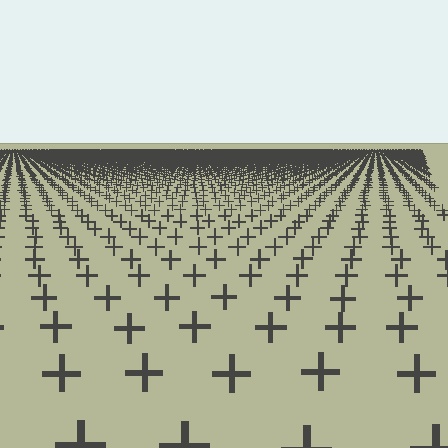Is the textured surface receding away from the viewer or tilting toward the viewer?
The surface is receding away from the viewer. Texture elements get smaller and denser toward the top.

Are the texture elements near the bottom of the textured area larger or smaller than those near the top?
Larger. Near the bottom, elements are closer to the viewer and appear at a bigger on-screen size.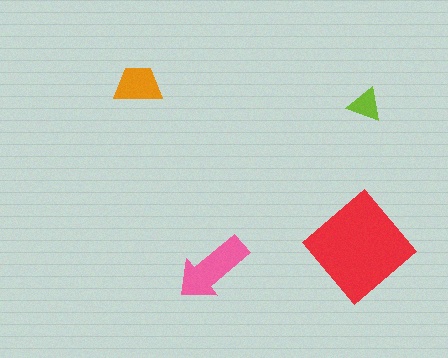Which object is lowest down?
The pink arrow is bottommost.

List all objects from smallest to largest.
The lime triangle, the orange trapezoid, the pink arrow, the red diamond.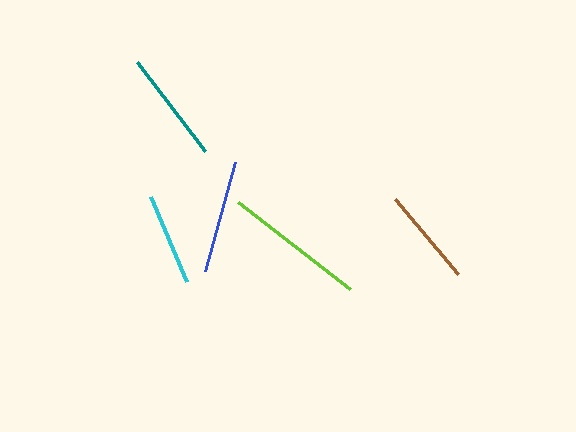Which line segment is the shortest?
The cyan line is the shortest at approximately 93 pixels.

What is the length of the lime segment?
The lime segment is approximately 142 pixels long.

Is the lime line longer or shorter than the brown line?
The lime line is longer than the brown line.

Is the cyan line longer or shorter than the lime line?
The lime line is longer than the cyan line.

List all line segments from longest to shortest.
From longest to shortest: lime, blue, teal, brown, cyan.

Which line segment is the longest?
The lime line is the longest at approximately 142 pixels.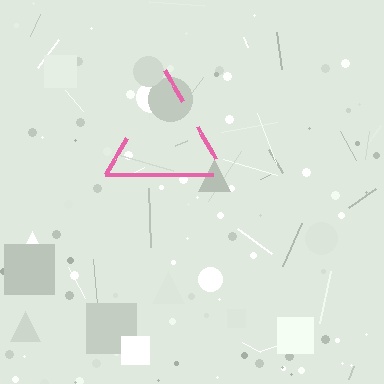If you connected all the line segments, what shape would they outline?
They would outline a triangle.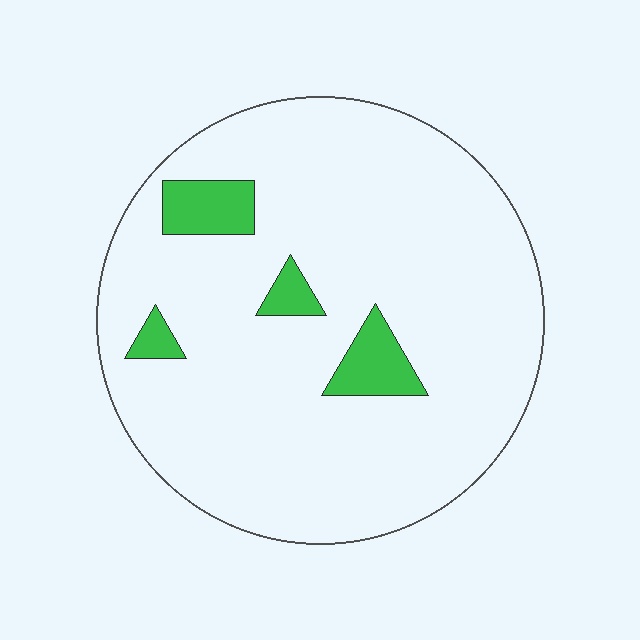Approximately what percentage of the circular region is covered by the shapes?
Approximately 10%.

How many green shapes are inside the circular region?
4.